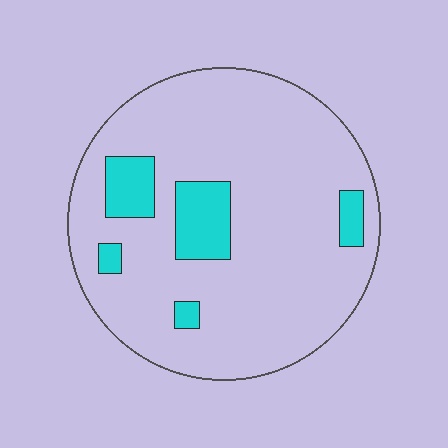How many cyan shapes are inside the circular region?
5.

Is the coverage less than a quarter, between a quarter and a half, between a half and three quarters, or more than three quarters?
Less than a quarter.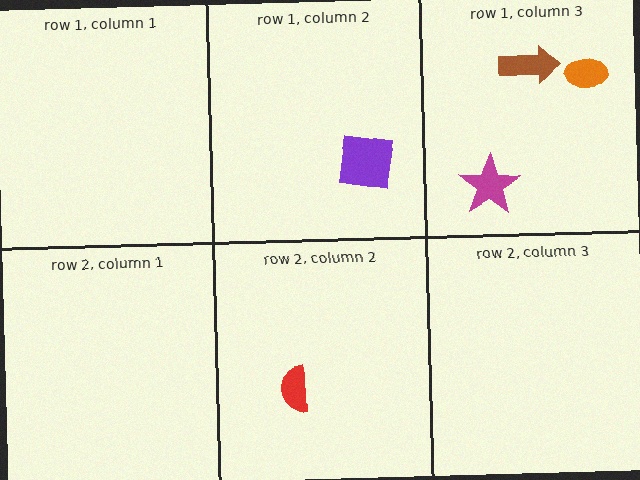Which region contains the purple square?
The row 1, column 2 region.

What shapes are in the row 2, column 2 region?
The red semicircle.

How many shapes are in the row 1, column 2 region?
1.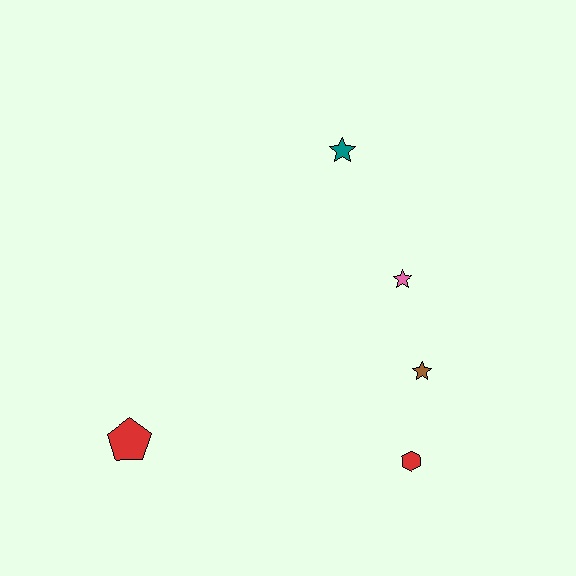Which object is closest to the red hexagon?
The brown star is closest to the red hexagon.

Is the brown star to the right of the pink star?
Yes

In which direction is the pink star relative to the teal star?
The pink star is below the teal star.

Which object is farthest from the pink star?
The red pentagon is farthest from the pink star.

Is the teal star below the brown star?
No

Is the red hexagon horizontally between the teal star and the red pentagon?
No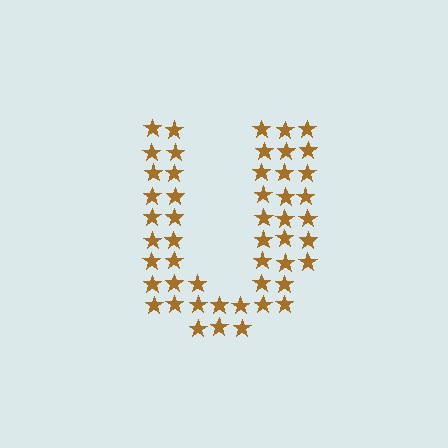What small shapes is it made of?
It is made of small stars.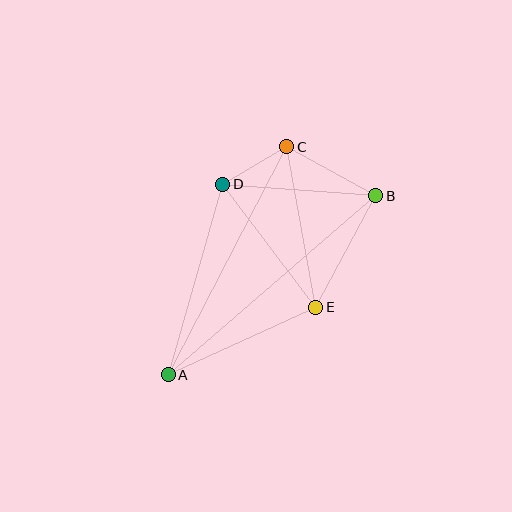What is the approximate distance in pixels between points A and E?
The distance between A and E is approximately 162 pixels.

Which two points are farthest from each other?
Points A and B are farthest from each other.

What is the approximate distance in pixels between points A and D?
The distance between A and D is approximately 198 pixels.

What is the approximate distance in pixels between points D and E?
The distance between D and E is approximately 154 pixels.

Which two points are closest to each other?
Points C and D are closest to each other.